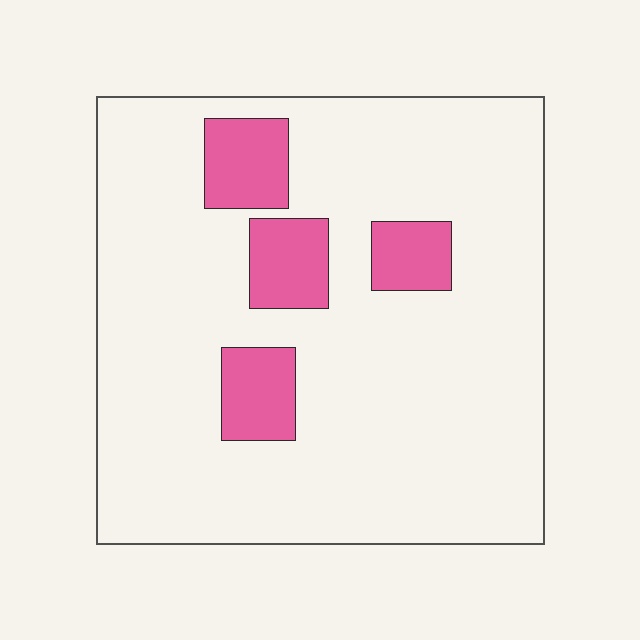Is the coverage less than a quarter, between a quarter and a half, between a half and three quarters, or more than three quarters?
Less than a quarter.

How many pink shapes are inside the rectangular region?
4.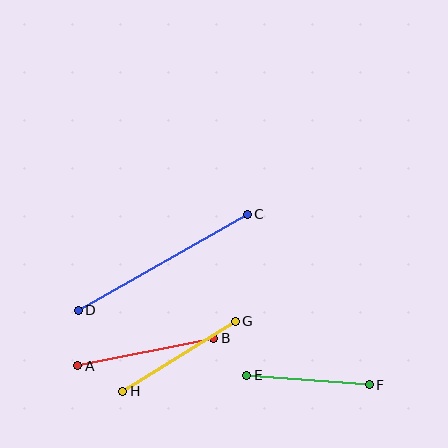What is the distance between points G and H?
The distance is approximately 132 pixels.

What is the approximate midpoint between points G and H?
The midpoint is at approximately (179, 356) pixels.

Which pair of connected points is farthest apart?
Points C and D are farthest apart.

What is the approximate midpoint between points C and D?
The midpoint is at approximately (163, 262) pixels.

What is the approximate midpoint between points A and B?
The midpoint is at approximately (146, 352) pixels.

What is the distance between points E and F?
The distance is approximately 123 pixels.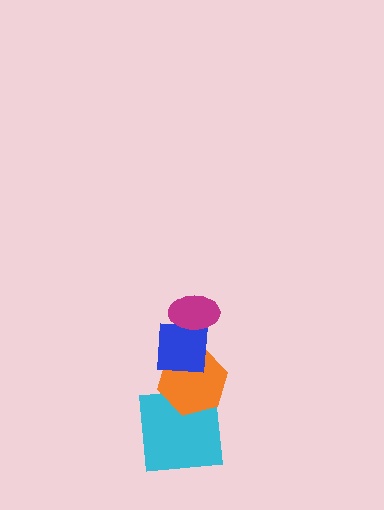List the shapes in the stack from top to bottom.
From top to bottom: the magenta ellipse, the blue square, the orange hexagon, the cyan square.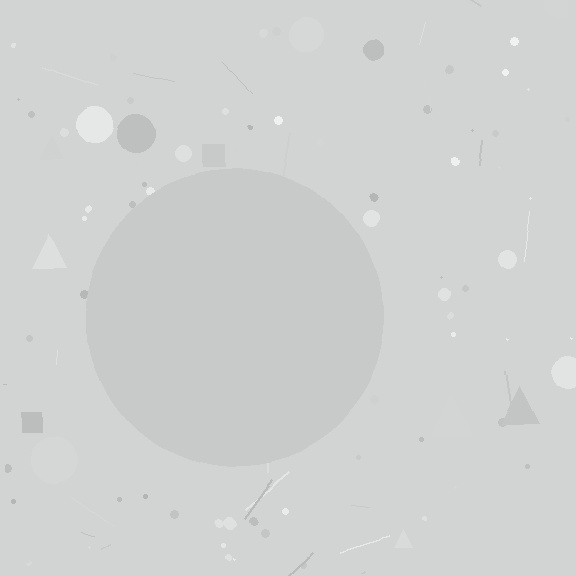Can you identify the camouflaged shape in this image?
The camouflaged shape is a circle.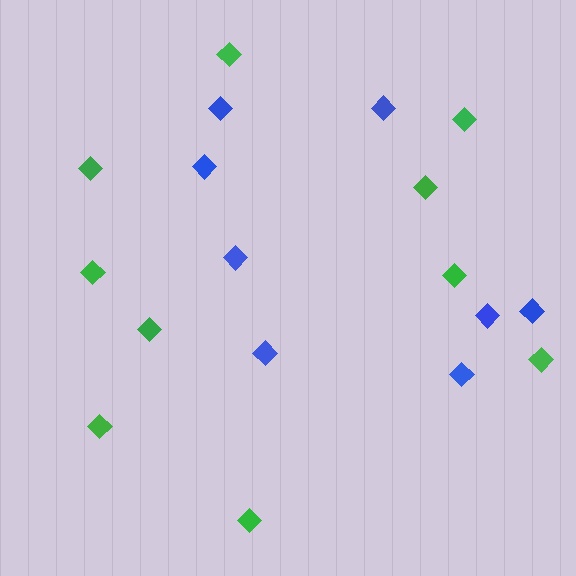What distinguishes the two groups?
There are 2 groups: one group of green diamonds (10) and one group of blue diamonds (8).